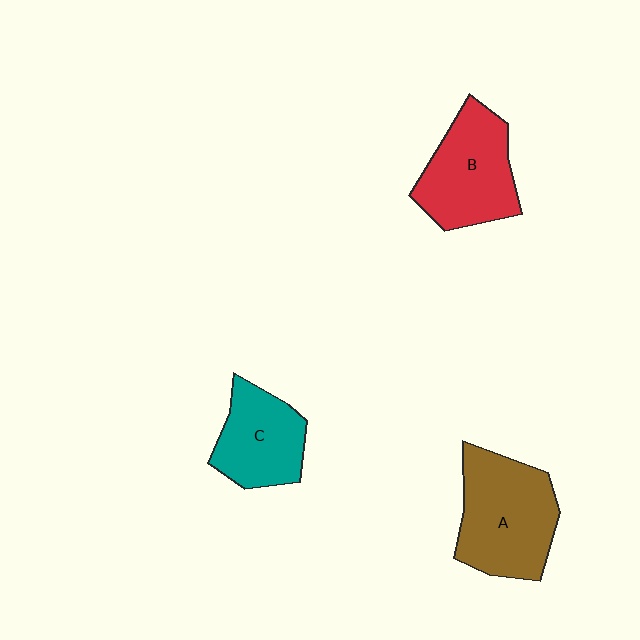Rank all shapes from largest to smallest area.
From largest to smallest: A (brown), B (red), C (teal).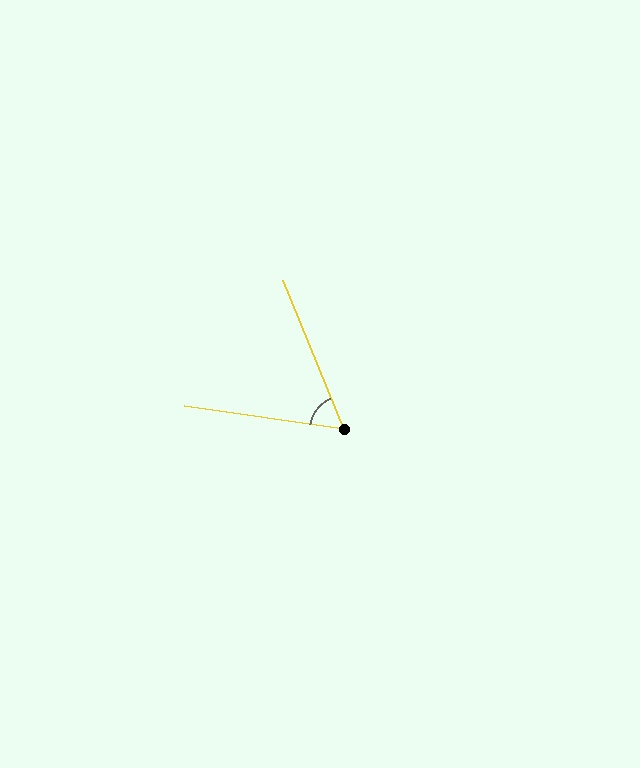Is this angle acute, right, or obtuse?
It is acute.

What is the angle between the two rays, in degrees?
Approximately 59 degrees.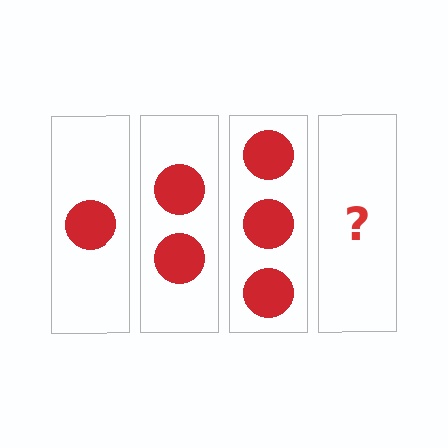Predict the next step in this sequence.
The next step is 4 circles.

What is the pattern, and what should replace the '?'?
The pattern is that each step adds one more circle. The '?' should be 4 circles.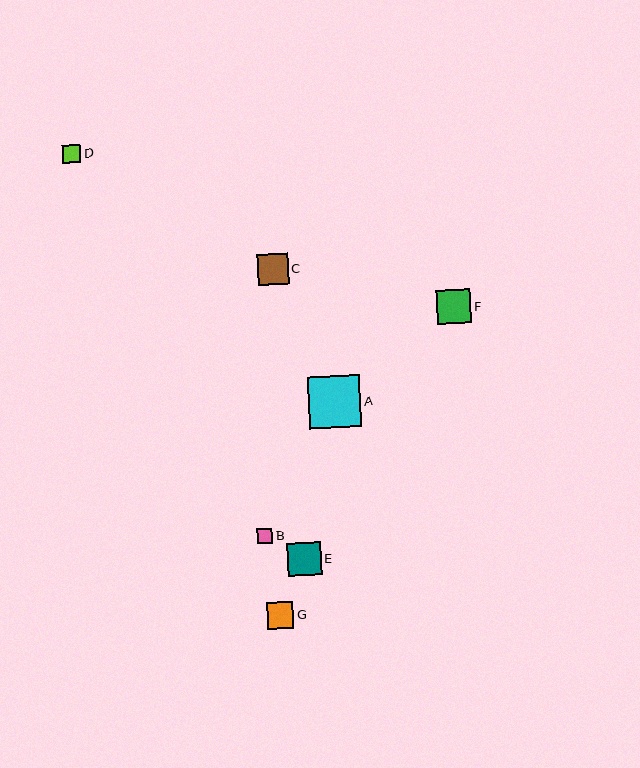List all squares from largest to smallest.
From largest to smallest: A, F, E, C, G, D, B.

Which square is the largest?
Square A is the largest with a size of approximately 52 pixels.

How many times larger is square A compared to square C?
Square A is approximately 1.7 times the size of square C.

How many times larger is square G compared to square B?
Square G is approximately 1.8 times the size of square B.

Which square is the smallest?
Square B is the smallest with a size of approximately 15 pixels.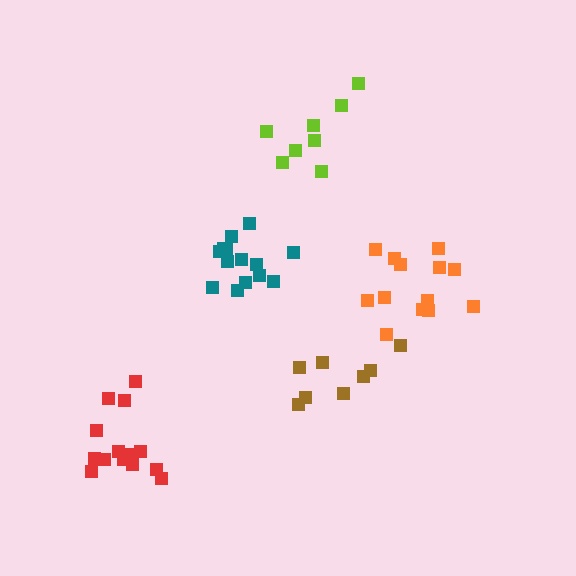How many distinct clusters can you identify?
There are 5 distinct clusters.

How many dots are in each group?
Group 1: 13 dots, Group 2: 8 dots, Group 3: 14 dots, Group 4: 14 dots, Group 5: 8 dots (57 total).